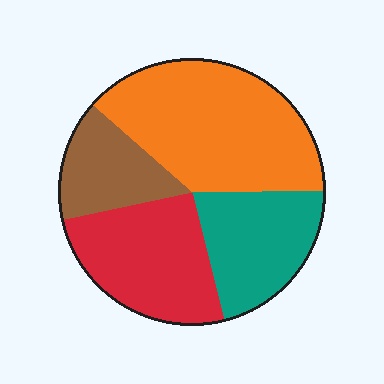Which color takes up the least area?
Brown, at roughly 15%.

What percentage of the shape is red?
Red takes up about one quarter (1/4) of the shape.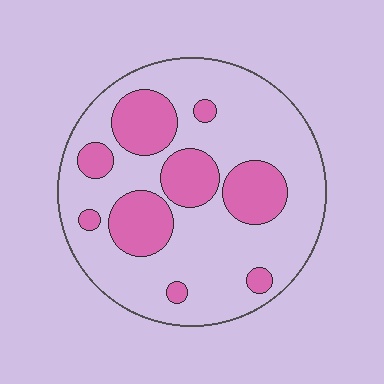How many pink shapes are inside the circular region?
9.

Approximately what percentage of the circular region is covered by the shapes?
Approximately 30%.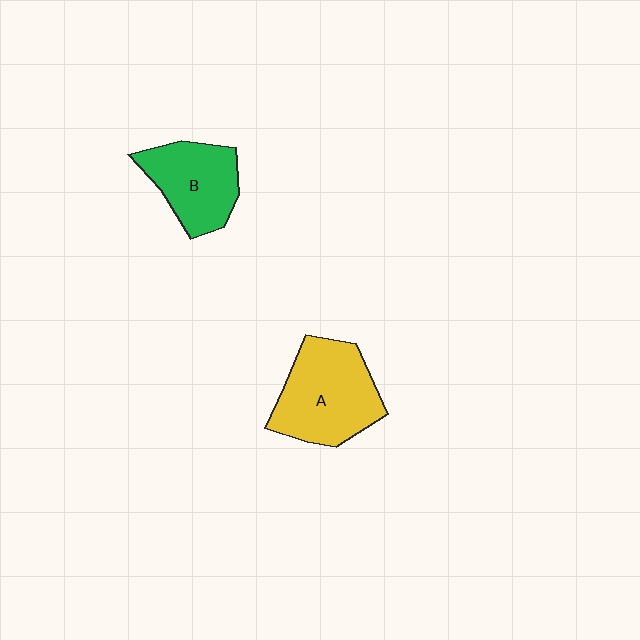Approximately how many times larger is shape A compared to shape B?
Approximately 1.3 times.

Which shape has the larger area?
Shape A (yellow).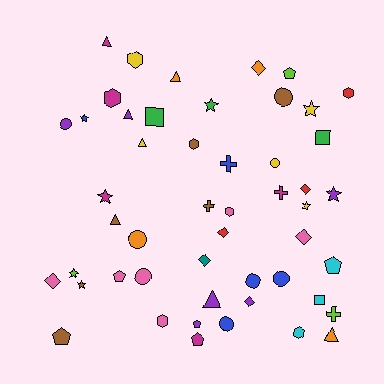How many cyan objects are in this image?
There are 3 cyan objects.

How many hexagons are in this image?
There are 7 hexagons.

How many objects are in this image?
There are 50 objects.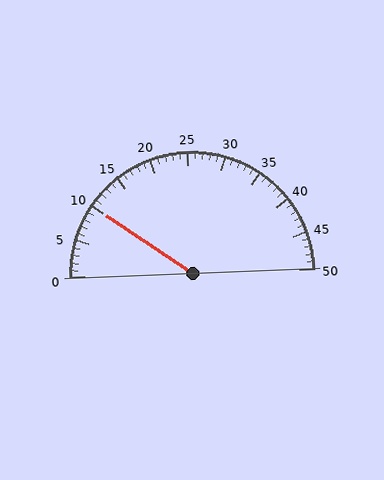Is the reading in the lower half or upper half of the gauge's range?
The reading is in the lower half of the range (0 to 50).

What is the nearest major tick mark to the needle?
The nearest major tick mark is 10.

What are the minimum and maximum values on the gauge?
The gauge ranges from 0 to 50.